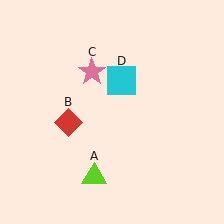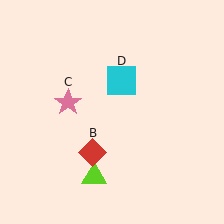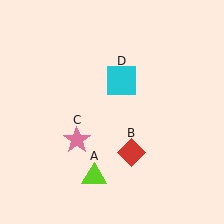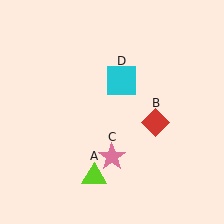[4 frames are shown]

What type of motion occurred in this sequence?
The red diamond (object B), pink star (object C) rotated counterclockwise around the center of the scene.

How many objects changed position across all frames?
2 objects changed position: red diamond (object B), pink star (object C).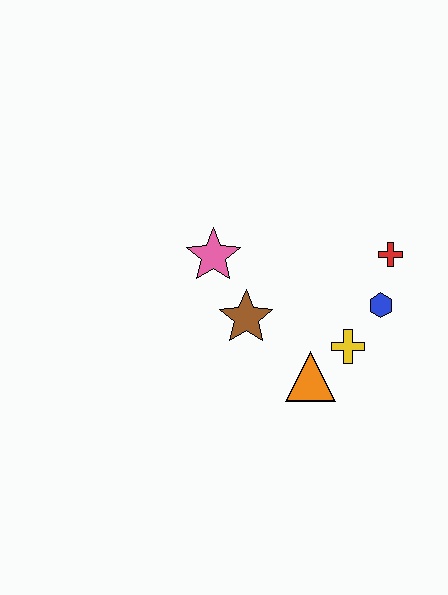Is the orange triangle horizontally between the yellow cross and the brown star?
Yes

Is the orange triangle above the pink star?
No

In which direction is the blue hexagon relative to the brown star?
The blue hexagon is to the right of the brown star.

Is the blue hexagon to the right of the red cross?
No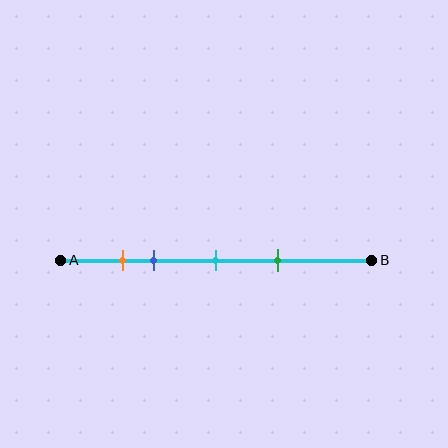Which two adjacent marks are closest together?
The orange and blue marks are the closest adjacent pair.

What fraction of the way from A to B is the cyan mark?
The cyan mark is approximately 50% (0.5) of the way from A to B.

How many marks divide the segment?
There are 4 marks dividing the segment.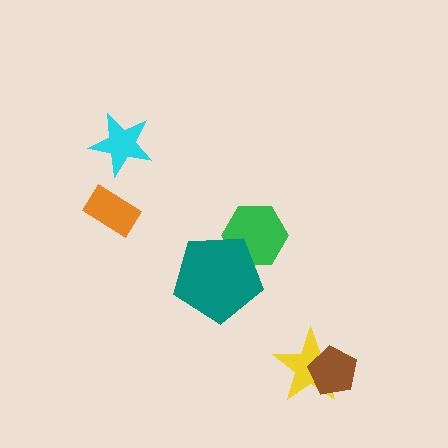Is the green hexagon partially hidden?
Yes, it is partially covered by another shape.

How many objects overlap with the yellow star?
1 object overlaps with the yellow star.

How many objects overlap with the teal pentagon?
1 object overlaps with the teal pentagon.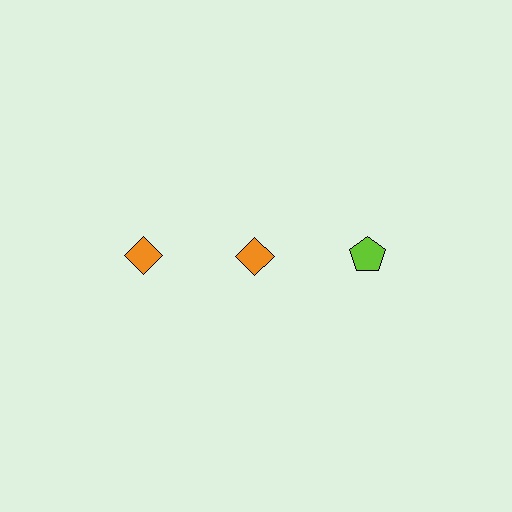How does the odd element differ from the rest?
It differs in both color (lime instead of orange) and shape (pentagon instead of diamond).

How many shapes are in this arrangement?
There are 3 shapes arranged in a grid pattern.